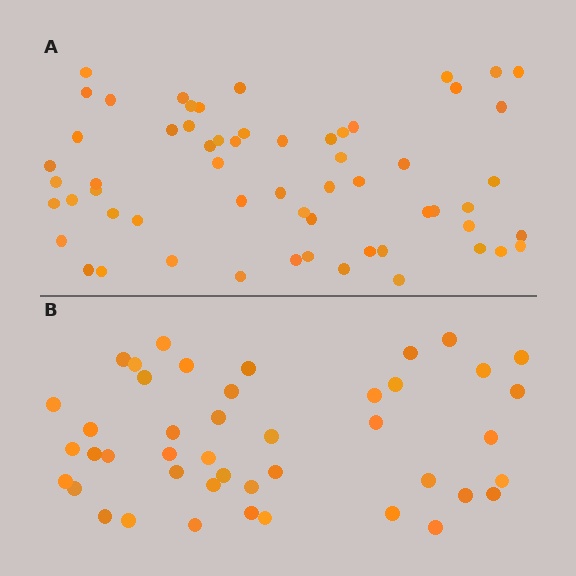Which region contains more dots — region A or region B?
Region A (the top region) has more dots.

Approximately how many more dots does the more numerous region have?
Region A has approximately 15 more dots than region B.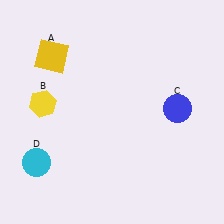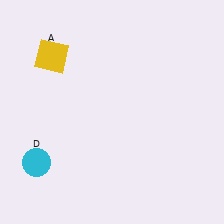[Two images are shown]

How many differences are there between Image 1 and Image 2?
There are 2 differences between the two images.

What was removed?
The blue circle (C), the yellow hexagon (B) were removed in Image 2.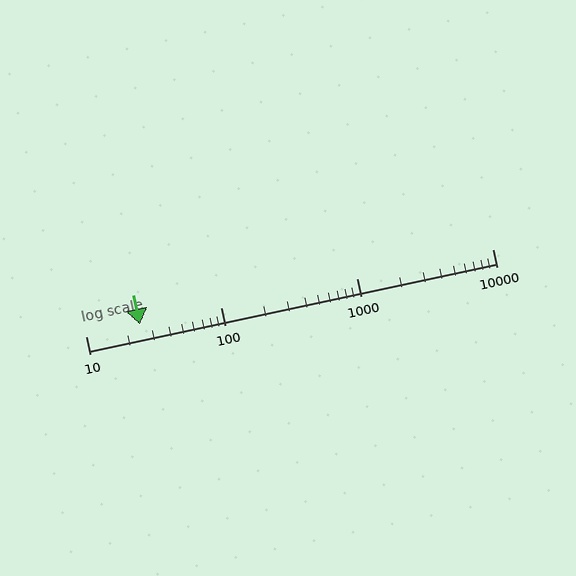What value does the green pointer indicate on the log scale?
The pointer indicates approximately 25.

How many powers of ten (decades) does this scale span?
The scale spans 3 decades, from 10 to 10000.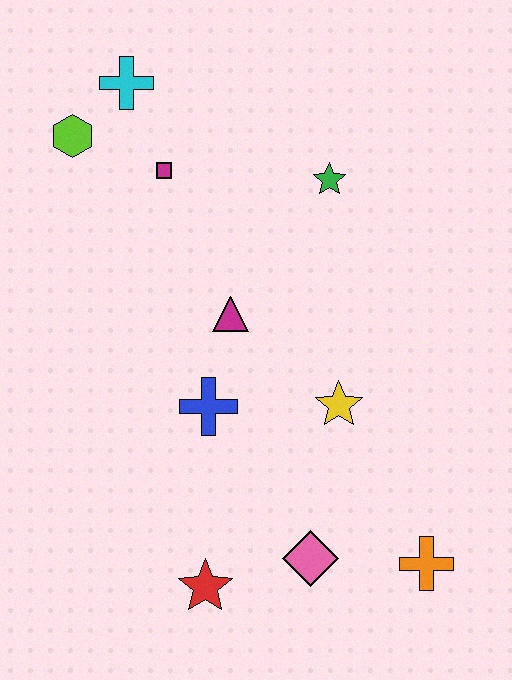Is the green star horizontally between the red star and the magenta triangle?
No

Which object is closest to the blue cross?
The magenta triangle is closest to the blue cross.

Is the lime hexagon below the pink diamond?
No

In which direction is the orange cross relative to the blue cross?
The orange cross is to the right of the blue cross.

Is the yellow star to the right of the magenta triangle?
Yes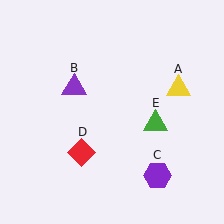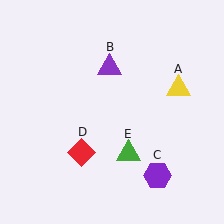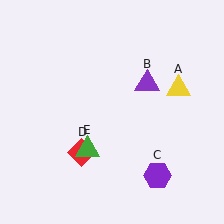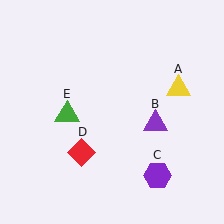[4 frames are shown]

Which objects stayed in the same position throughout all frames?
Yellow triangle (object A) and purple hexagon (object C) and red diamond (object D) remained stationary.